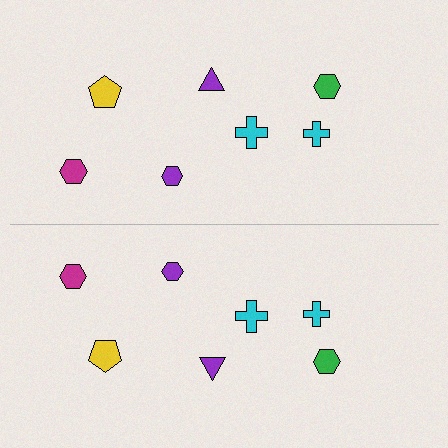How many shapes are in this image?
There are 14 shapes in this image.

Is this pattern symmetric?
Yes, this pattern has bilateral (reflection) symmetry.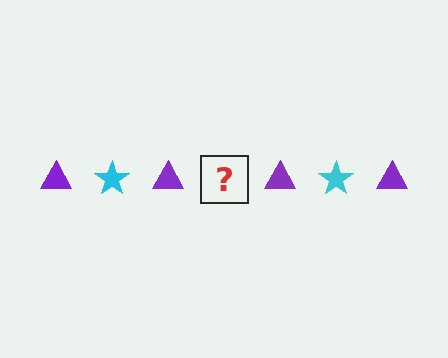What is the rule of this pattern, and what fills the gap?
The rule is that the pattern alternates between purple triangle and cyan star. The gap should be filled with a cyan star.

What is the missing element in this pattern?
The missing element is a cyan star.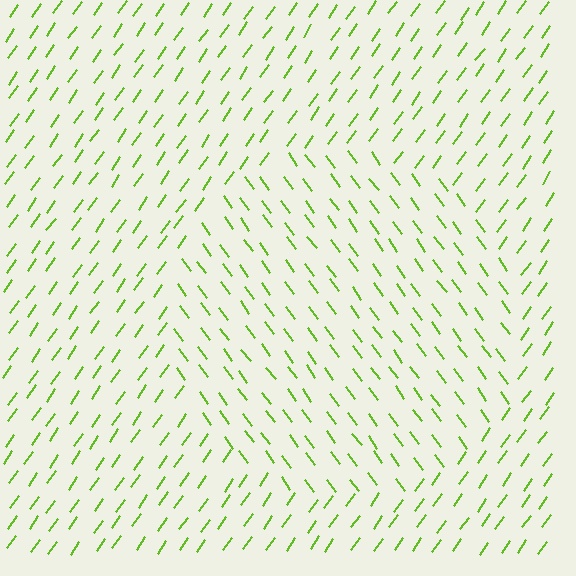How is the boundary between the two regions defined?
The boundary is defined purely by a change in line orientation (approximately 71 degrees difference). All lines are the same color and thickness.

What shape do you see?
I see a circle.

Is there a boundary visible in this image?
Yes, there is a texture boundary formed by a change in line orientation.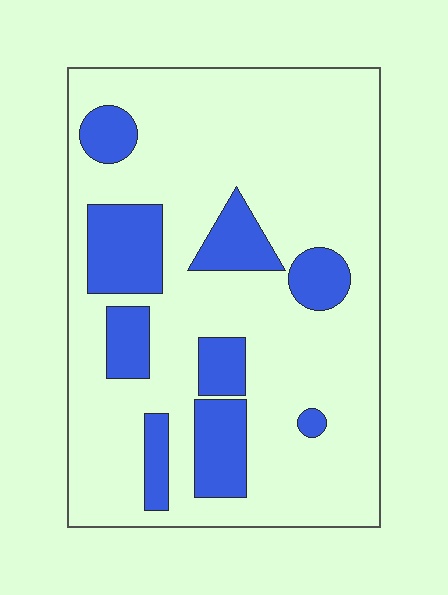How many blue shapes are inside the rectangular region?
9.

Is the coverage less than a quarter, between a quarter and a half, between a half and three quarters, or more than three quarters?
Less than a quarter.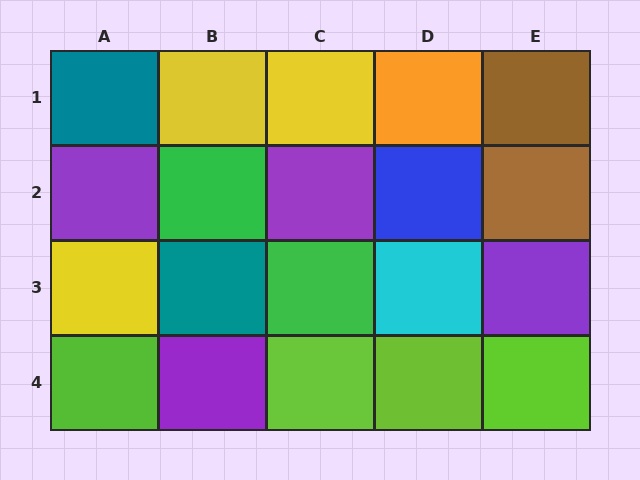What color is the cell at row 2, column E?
Brown.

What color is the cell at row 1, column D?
Orange.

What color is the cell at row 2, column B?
Green.